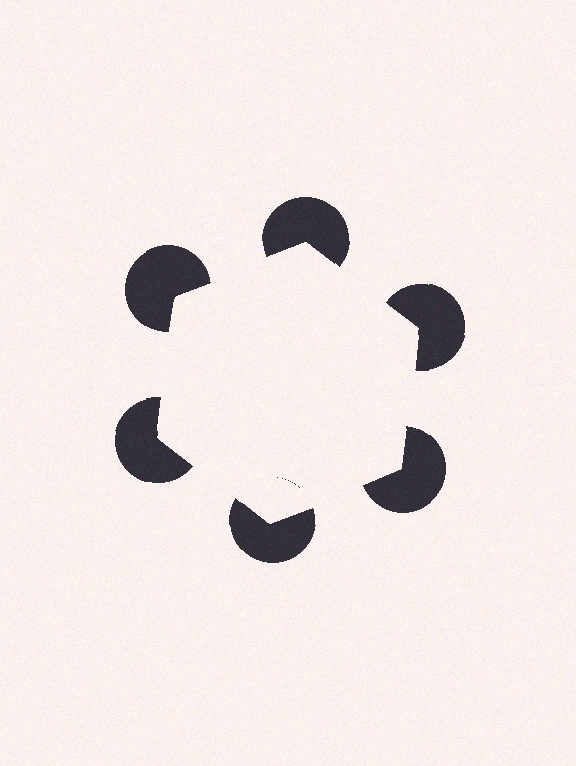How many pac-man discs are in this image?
There are 6 — one at each vertex of the illusory hexagon.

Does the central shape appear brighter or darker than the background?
It typically appears slightly brighter than the background, even though no actual brightness change is drawn.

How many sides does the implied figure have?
6 sides.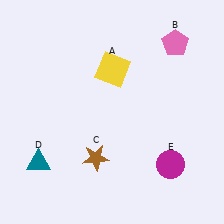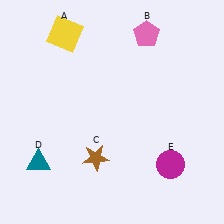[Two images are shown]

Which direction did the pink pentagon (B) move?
The pink pentagon (B) moved left.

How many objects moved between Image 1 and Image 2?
2 objects moved between the two images.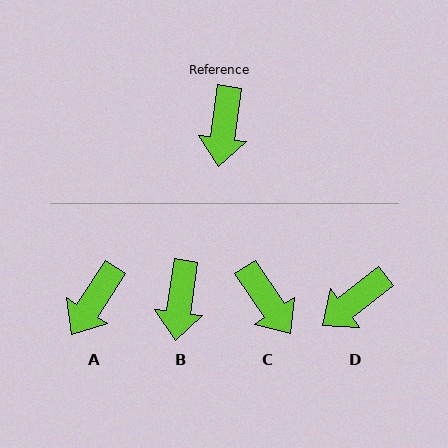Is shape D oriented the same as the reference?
No, it is off by about 44 degrees.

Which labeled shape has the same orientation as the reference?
B.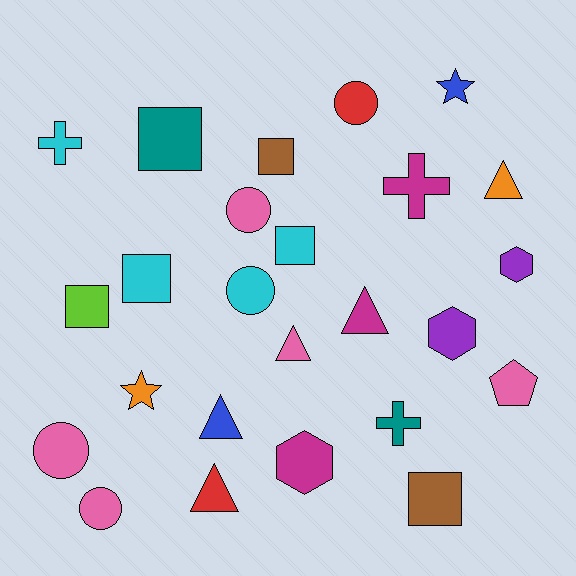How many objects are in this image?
There are 25 objects.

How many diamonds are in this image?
There are no diamonds.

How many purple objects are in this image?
There are 2 purple objects.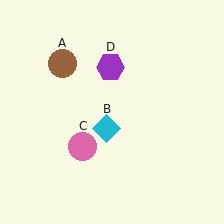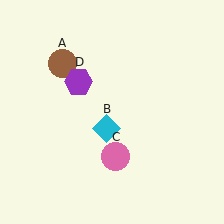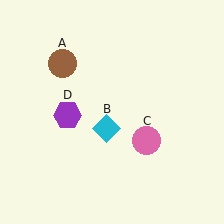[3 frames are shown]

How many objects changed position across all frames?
2 objects changed position: pink circle (object C), purple hexagon (object D).